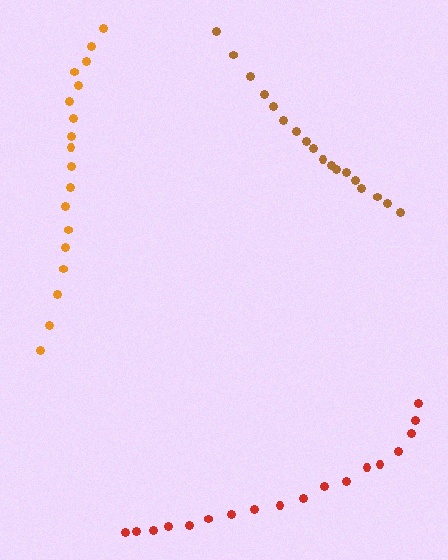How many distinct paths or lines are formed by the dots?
There are 3 distinct paths.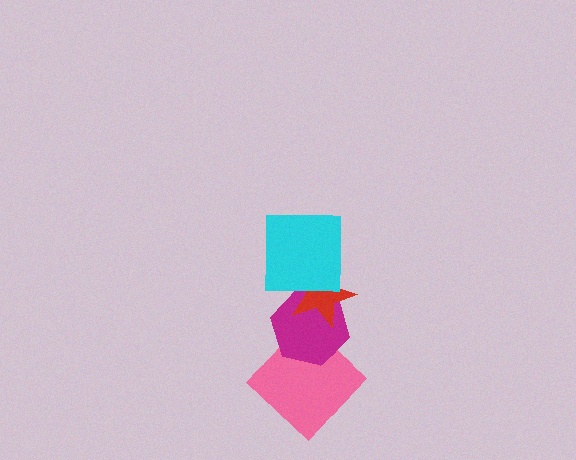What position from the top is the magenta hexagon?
The magenta hexagon is 3rd from the top.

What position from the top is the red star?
The red star is 2nd from the top.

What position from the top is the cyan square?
The cyan square is 1st from the top.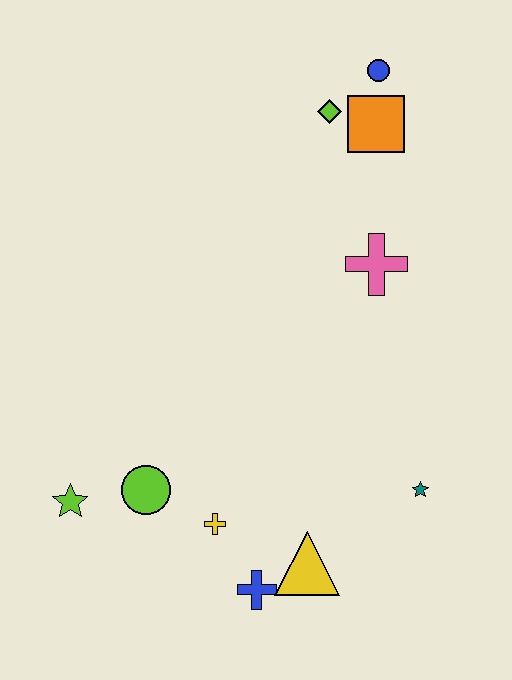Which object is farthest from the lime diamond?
The blue cross is farthest from the lime diamond.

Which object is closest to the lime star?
The lime circle is closest to the lime star.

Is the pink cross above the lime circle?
Yes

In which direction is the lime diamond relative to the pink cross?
The lime diamond is above the pink cross.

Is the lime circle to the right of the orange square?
No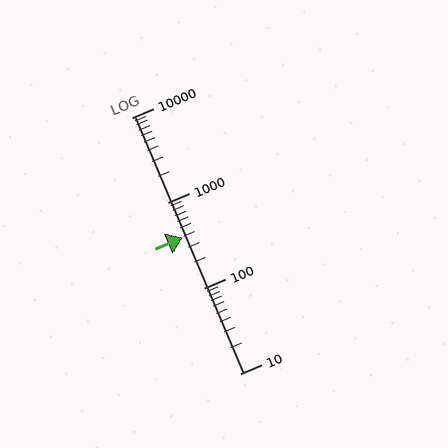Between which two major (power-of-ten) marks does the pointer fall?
The pointer is between 100 and 1000.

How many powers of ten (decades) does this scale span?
The scale spans 3 decades, from 10 to 10000.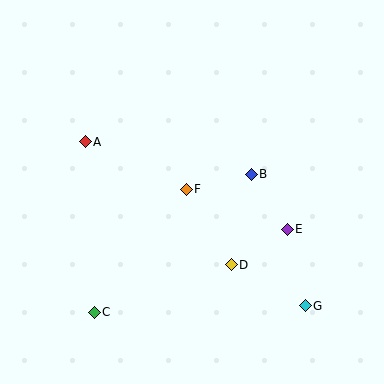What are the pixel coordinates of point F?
Point F is at (186, 189).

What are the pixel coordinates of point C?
Point C is at (94, 312).